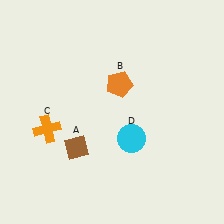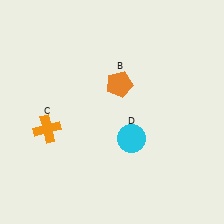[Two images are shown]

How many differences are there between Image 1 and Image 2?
There is 1 difference between the two images.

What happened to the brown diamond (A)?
The brown diamond (A) was removed in Image 2. It was in the bottom-left area of Image 1.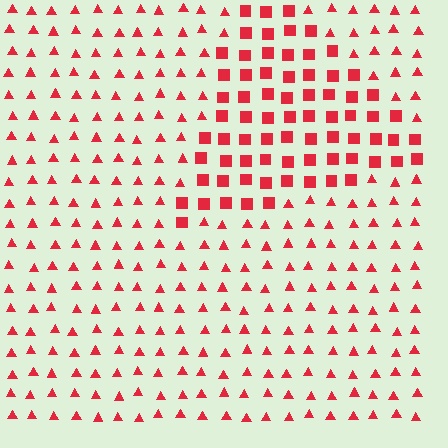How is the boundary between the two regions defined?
The boundary is defined by a change in element shape: squares inside vs. triangles outside. All elements share the same color and spacing.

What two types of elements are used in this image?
The image uses squares inside the triangle region and triangles outside it.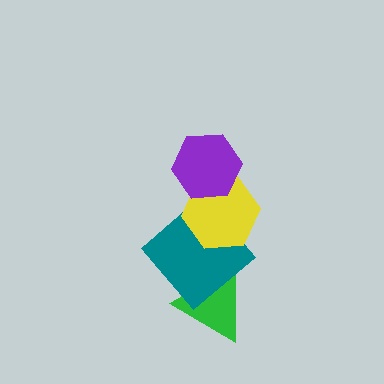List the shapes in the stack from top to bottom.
From top to bottom: the purple hexagon, the yellow hexagon, the teal diamond, the green triangle.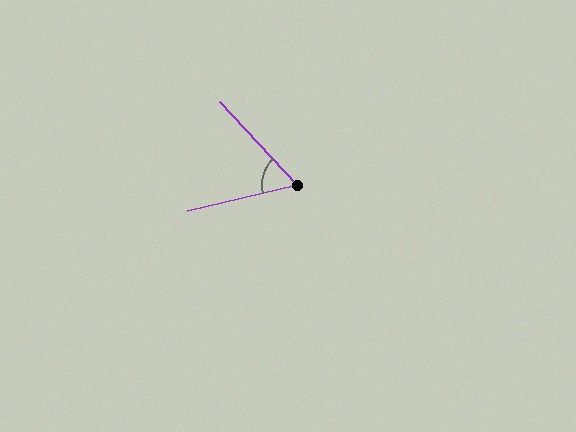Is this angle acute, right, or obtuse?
It is acute.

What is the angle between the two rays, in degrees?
Approximately 61 degrees.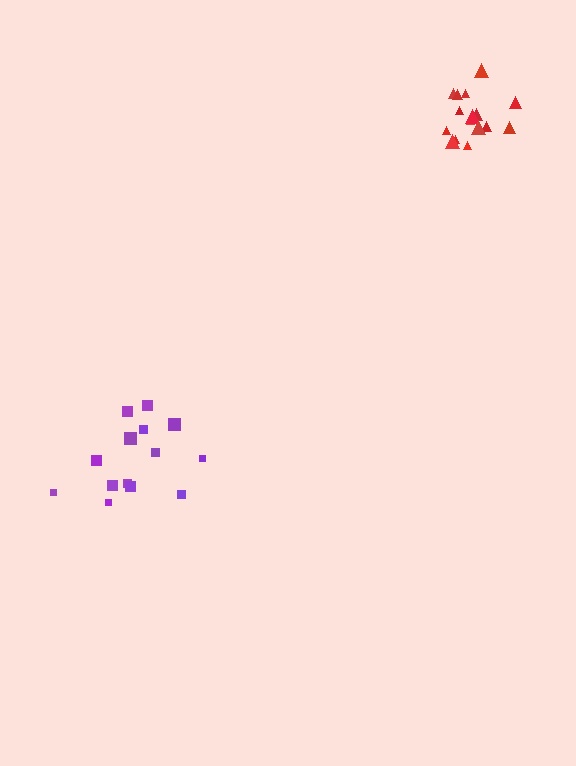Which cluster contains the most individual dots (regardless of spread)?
Red (17).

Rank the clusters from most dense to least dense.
red, purple.